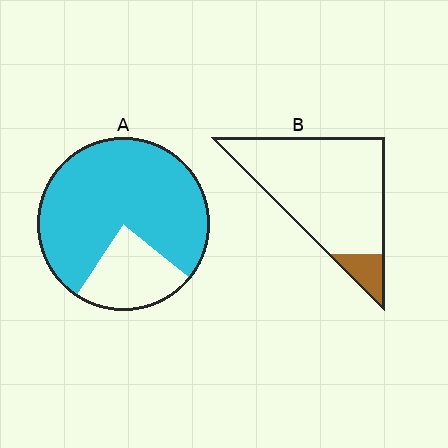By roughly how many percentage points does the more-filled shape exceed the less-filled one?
By roughly 65 percentage points (A over B).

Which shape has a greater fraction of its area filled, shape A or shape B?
Shape A.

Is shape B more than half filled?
No.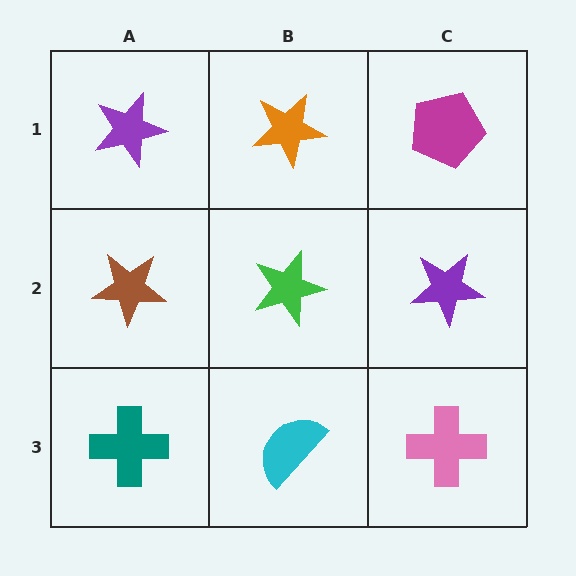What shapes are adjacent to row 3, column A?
A brown star (row 2, column A), a cyan semicircle (row 3, column B).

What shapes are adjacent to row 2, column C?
A magenta pentagon (row 1, column C), a pink cross (row 3, column C), a green star (row 2, column B).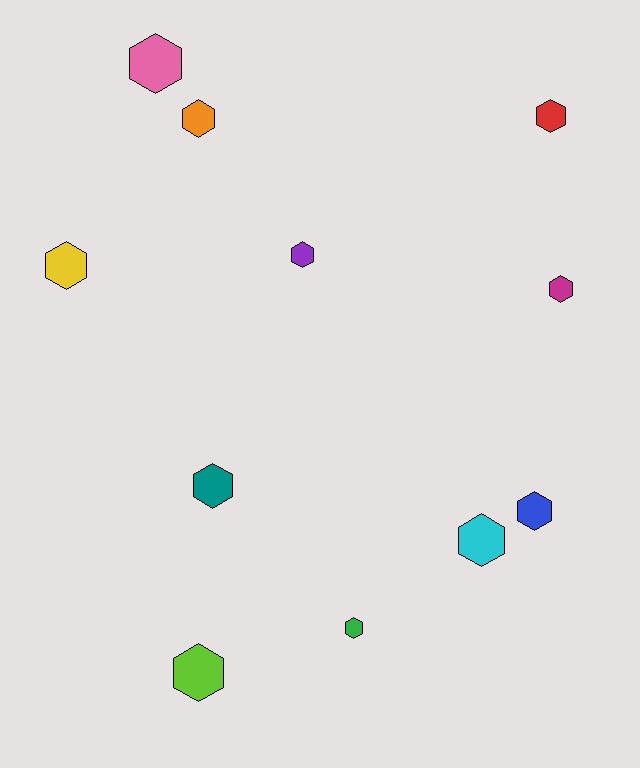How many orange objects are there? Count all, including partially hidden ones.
There is 1 orange object.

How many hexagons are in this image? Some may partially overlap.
There are 11 hexagons.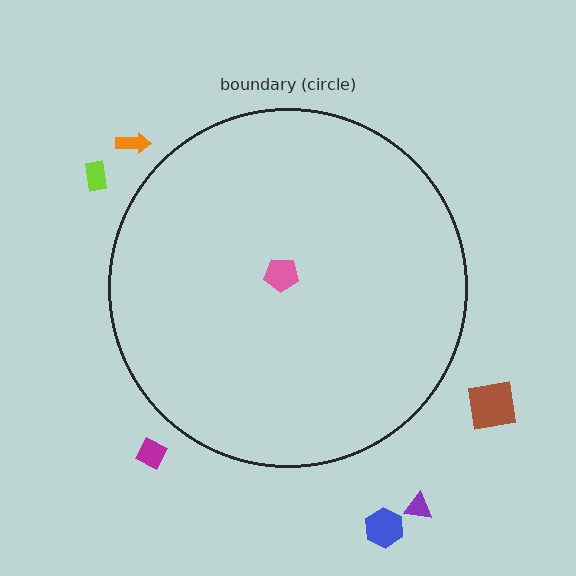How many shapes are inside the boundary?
1 inside, 6 outside.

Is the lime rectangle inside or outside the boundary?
Outside.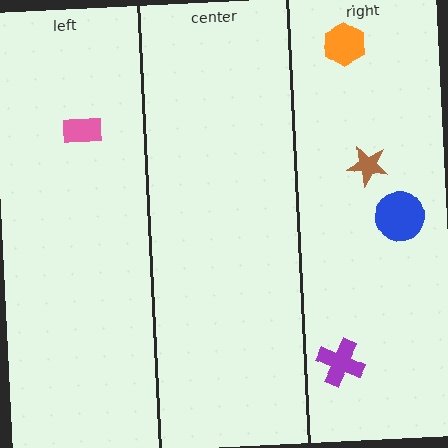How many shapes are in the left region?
1.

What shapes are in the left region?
The pink rectangle.